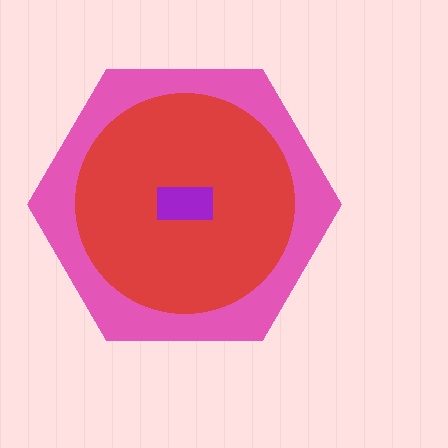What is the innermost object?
The purple rectangle.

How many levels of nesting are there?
3.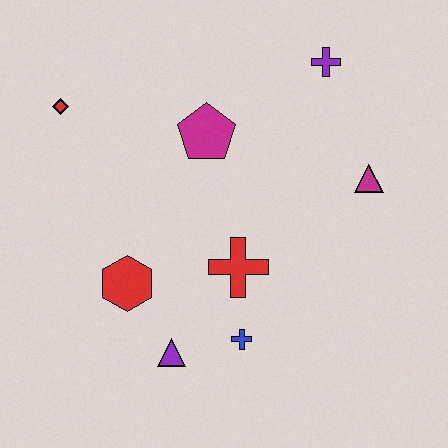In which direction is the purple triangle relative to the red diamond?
The purple triangle is below the red diamond.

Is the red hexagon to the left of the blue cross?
Yes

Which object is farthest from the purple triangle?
The purple cross is farthest from the purple triangle.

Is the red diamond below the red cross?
No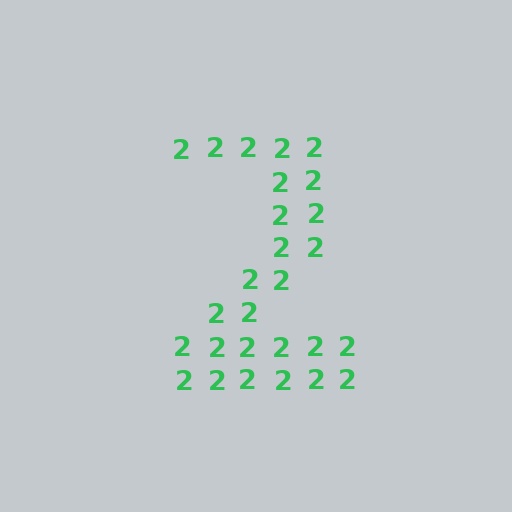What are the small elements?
The small elements are digit 2's.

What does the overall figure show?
The overall figure shows the digit 2.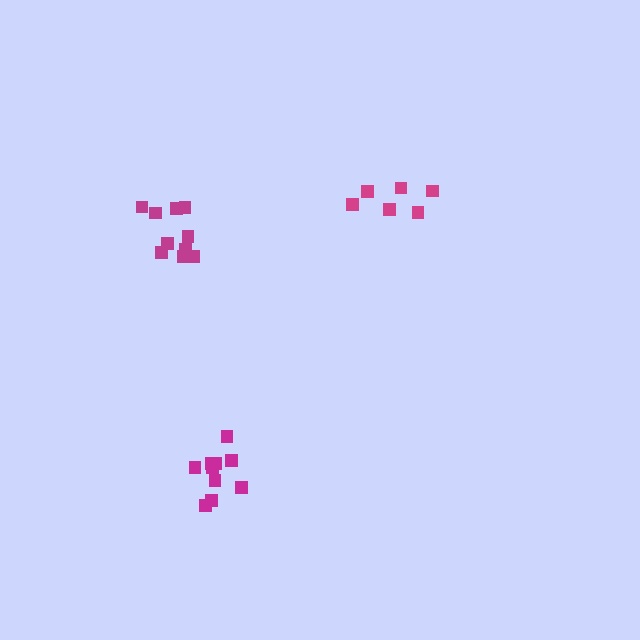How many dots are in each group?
Group 1: 10 dots, Group 2: 10 dots, Group 3: 7 dots (27 total).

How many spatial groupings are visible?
There are 3 spatial groupings.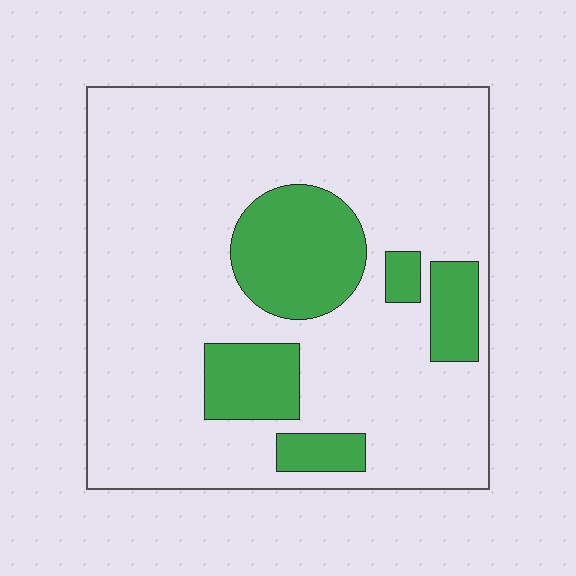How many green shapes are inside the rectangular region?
5.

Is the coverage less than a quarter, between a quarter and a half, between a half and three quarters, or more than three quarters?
Less than a quarter.